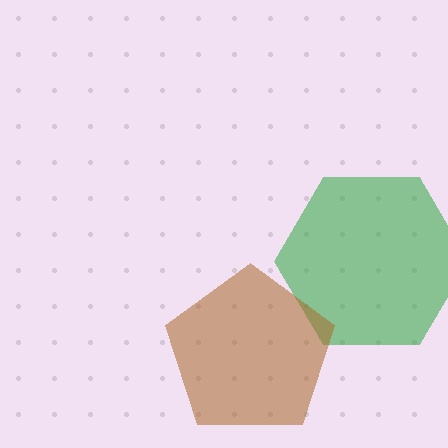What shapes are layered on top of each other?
The layered shapes are: a green hexagon, a brown pentagon.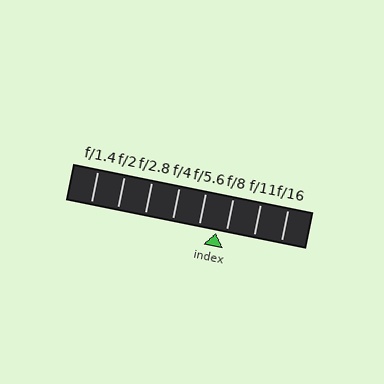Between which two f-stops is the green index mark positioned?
The index mark is between f/5.6 and f/8.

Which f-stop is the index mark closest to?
The index mark is closest to f/8.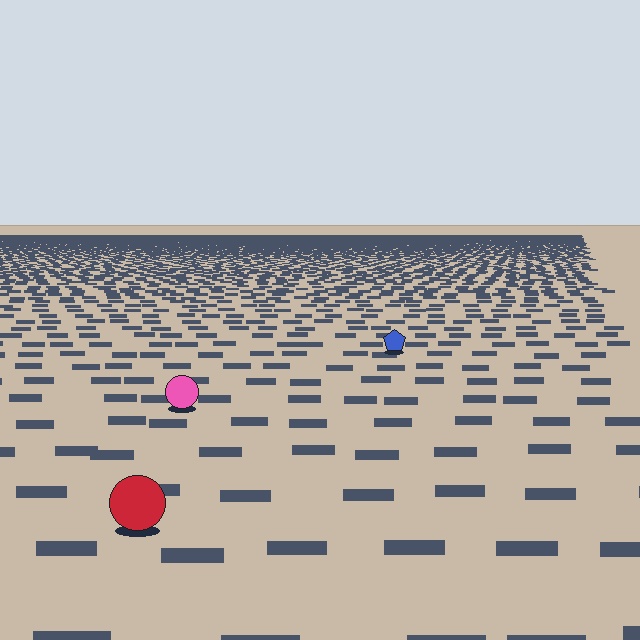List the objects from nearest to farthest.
From nearest to farthest: the red circle, the pink circle, the blue pentagon.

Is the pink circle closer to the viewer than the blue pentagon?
Yes. The pink circle is closer — you can tell from the texture gradient: the ground texture is coarser near it.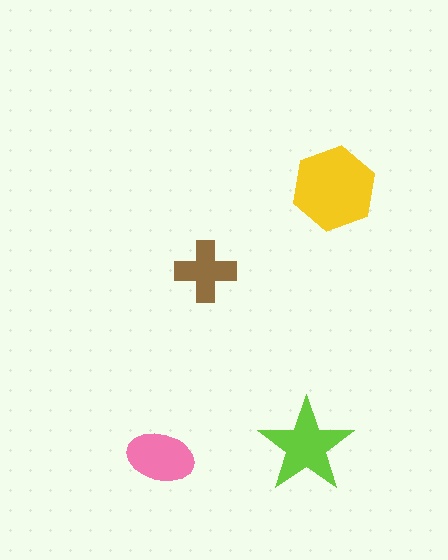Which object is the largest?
The yellow hexagon.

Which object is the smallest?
The brown cross.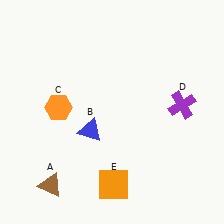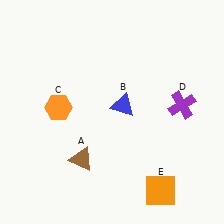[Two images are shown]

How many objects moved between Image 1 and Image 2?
3 objects moved between the two images.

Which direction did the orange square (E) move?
The orange square (E) moved right.